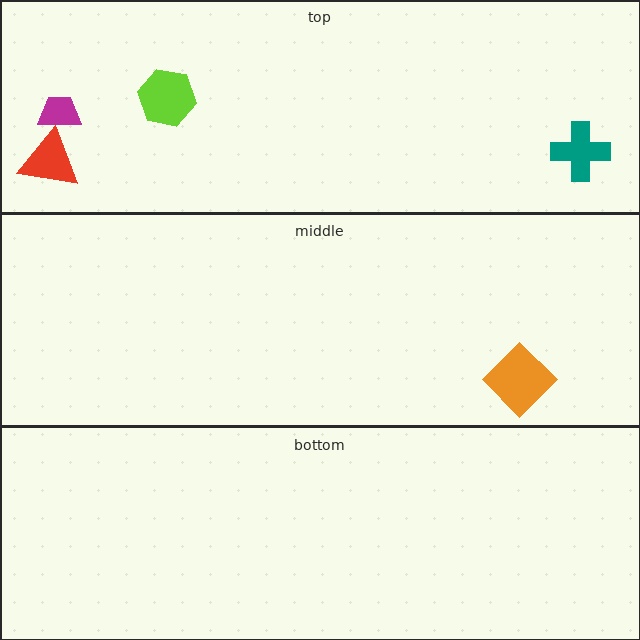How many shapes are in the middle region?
1.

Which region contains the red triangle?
The top region.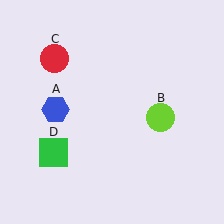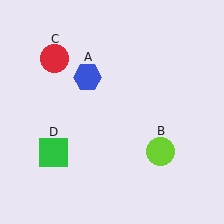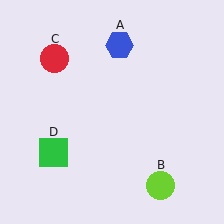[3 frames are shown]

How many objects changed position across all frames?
2 objects changed position: blue hexagon (object A), lime circle (object B).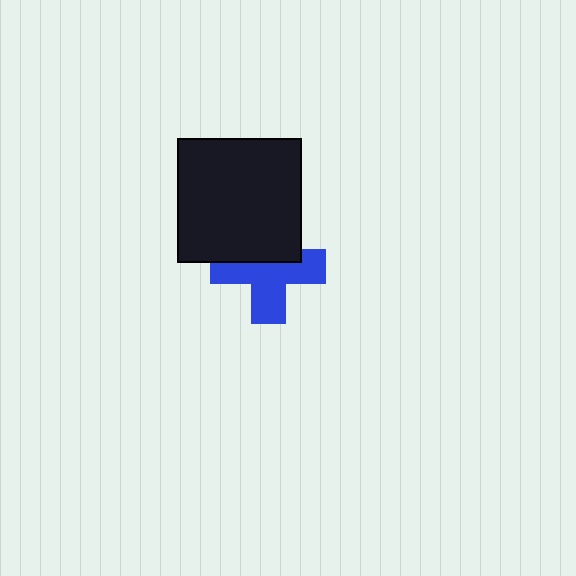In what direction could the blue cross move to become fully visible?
The blue cross could move down. That would shift it out from behind the black square entirely.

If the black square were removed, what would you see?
You would see the complete blue cross.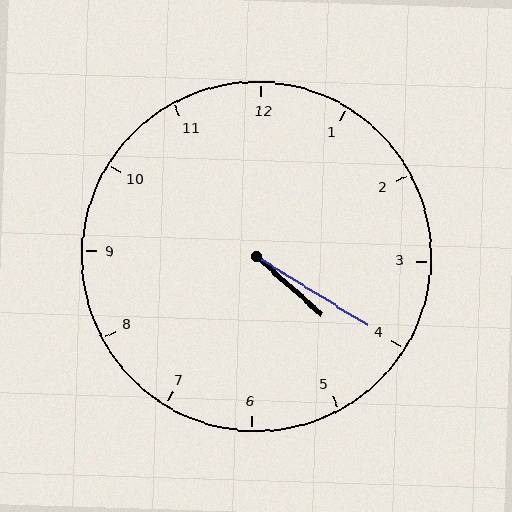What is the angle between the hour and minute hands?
Approximately 10 degrees.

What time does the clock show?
4:20.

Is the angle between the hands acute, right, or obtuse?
It is acute.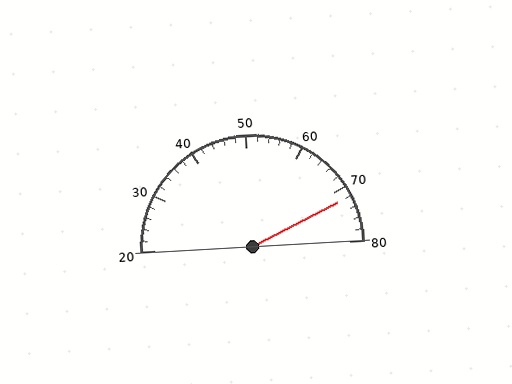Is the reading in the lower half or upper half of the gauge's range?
The reading is in the upper half of the range (20 to 80).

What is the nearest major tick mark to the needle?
The nearest major tick mark is 70.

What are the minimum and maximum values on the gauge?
The gauge ranges from 20 to 80.